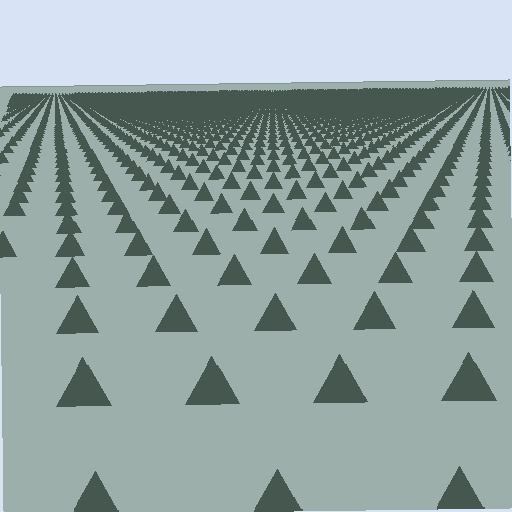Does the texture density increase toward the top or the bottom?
Density increases toward the top.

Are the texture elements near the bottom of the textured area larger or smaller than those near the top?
Larger. Near the bottom, elements are closer to the viewer and appear at a bigger on-screen size.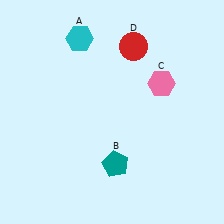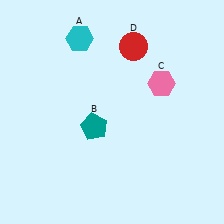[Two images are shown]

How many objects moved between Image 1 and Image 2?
1 object moved between the two images.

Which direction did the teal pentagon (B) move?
The teal pentagon (B) moved up.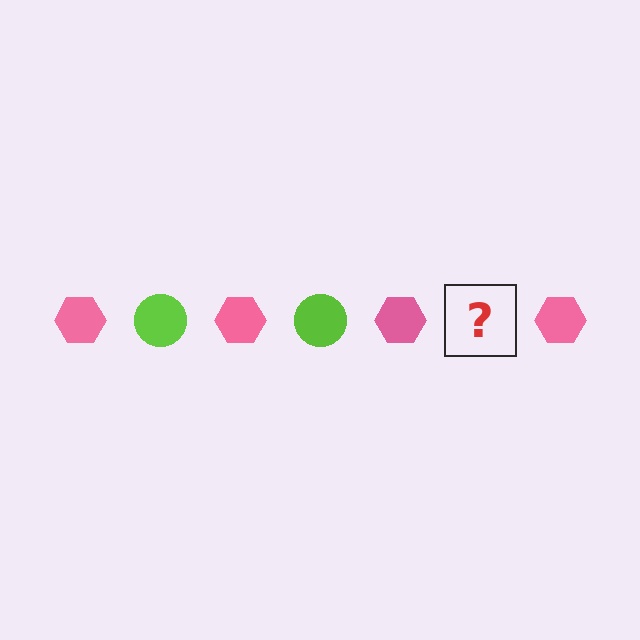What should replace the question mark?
The question mark should be replaced with a lime circle.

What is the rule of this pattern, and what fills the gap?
The rule is that the pattern alternates between pink hexagon and lime circle. The gap should be filled with a lime circle.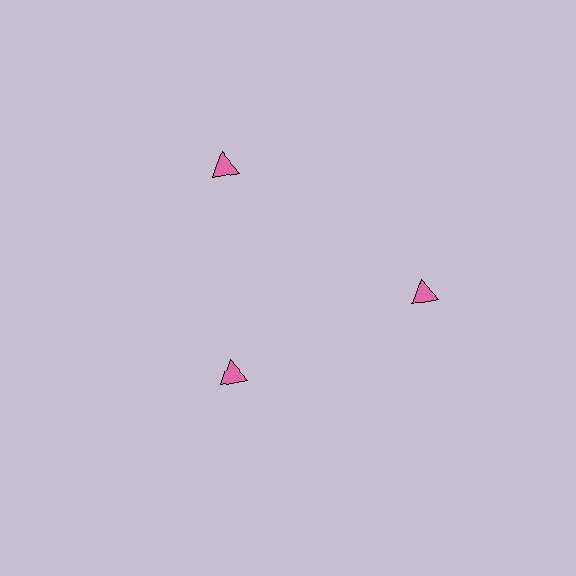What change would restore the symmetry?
The symmetry would be restored by moving it outward, back onto the ring so that all 3 triangles sit at equal angles and equal distance from the center.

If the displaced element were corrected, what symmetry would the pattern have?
It would have 3-fold rotational symmetry — the pattern would map onto itself every 120 degrees.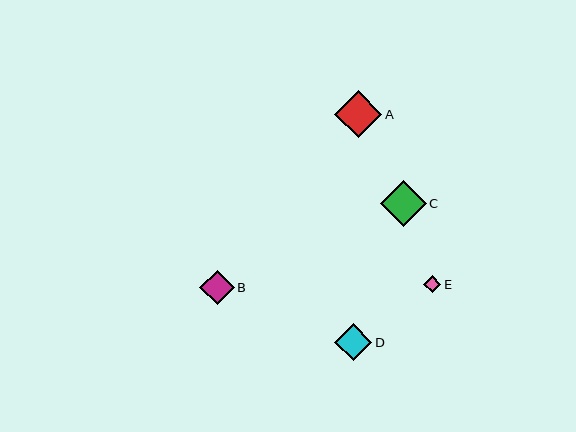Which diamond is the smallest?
Diamond E is the smallest with a size of approximately 18 pixels.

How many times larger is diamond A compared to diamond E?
Diamond A is approximately 2.7 times the size of diamond E.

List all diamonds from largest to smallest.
From largest to smallest: A, C, D, B, E.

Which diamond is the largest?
Diamond A is the largest with a size of approximately 47 pixels.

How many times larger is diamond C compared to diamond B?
Diamond C is approximately 1.3 times the size of diamond B.